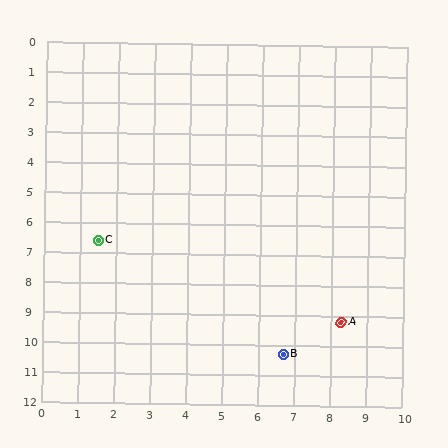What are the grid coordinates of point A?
Point A is at approximately (8.3, 9.2).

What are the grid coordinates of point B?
Point B is at approximately (6.7, 10.3).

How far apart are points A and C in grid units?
Points A and C are about 7.3 grid units apart.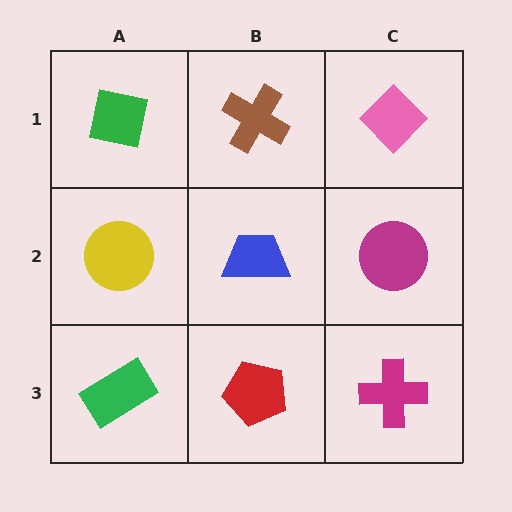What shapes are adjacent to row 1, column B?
A blue trapezoid (row 2, column B), a green square (row 1, column A), a pink diamond (row 1, column C).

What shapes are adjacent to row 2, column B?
A brown cross (row 1, column B), a red pentagon (row 3, column B), a yellow circle (row 2, column A), a magenta circle (row 2, column C).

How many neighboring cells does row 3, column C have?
2.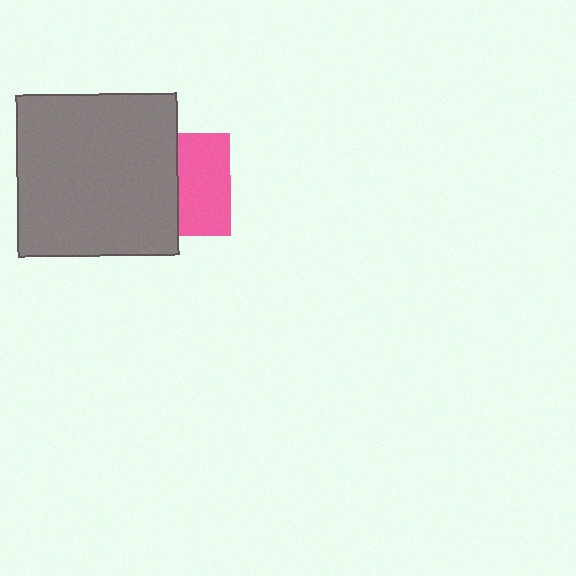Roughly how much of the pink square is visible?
About half of it is visible (roughly 50%).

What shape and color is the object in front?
The object in front is a gray square.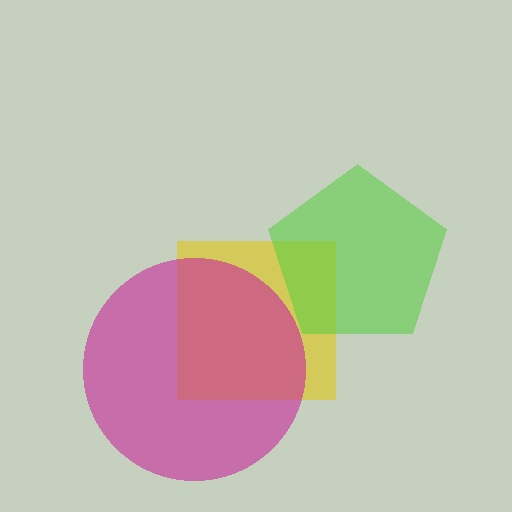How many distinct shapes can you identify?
There are 3 distinct shapes: a yellow square, a lime pentagon, a magenta circle.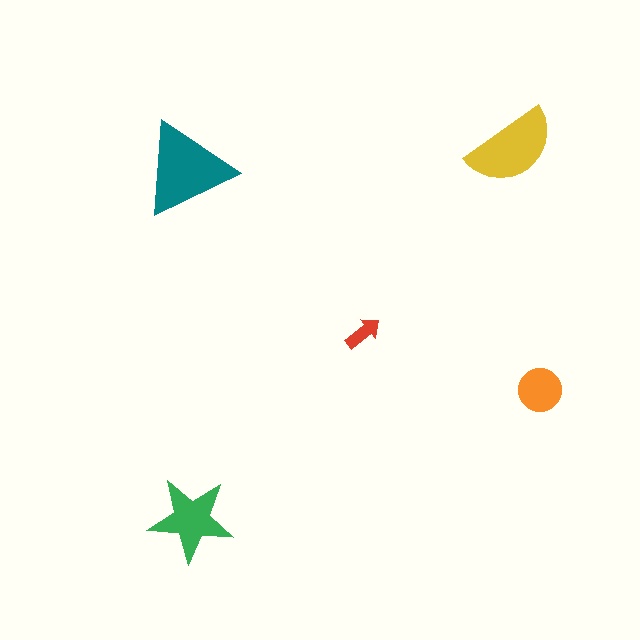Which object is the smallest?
The red arrow.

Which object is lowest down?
The green star is bottommost.